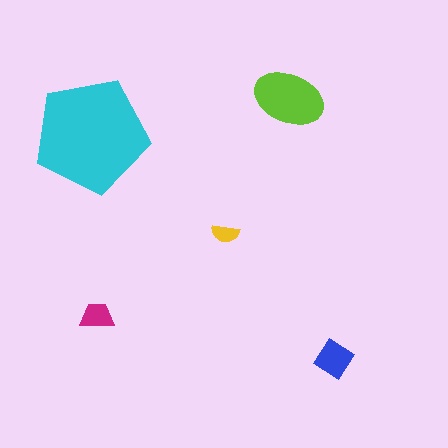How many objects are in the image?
There are 5 objects in the image.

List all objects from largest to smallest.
The cyan pentagon, the lime ellipse, the blue diamond, the magenta trapezoid, the yellow semicircle.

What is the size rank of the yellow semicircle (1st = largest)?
5th.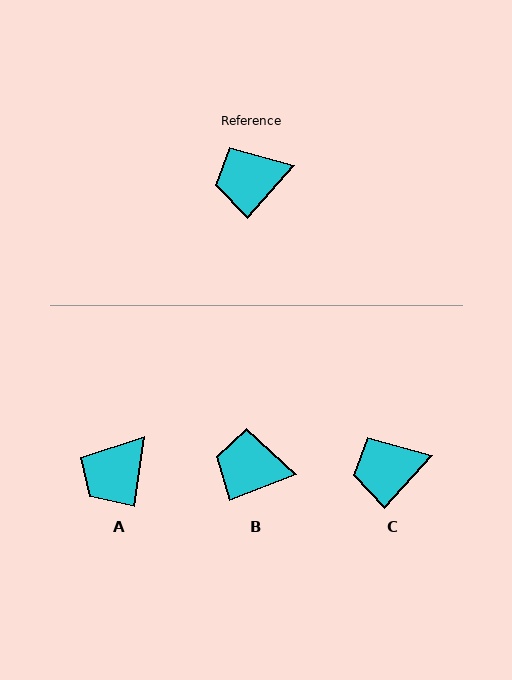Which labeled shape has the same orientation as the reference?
C.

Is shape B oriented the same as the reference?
No, it is off by about 26 degrees.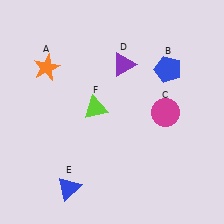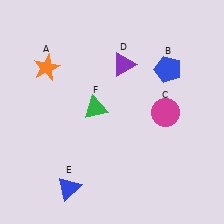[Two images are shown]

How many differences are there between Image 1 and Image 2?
There is 1 difference between the two images.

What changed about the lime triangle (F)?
In Image 1, F is lime. In Image 2, it changed to green.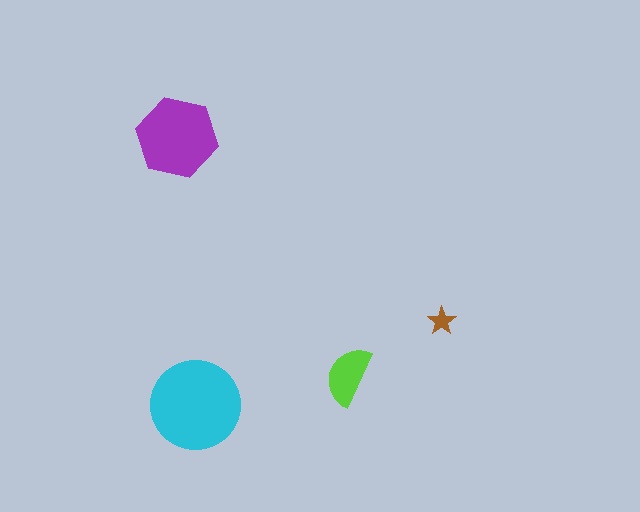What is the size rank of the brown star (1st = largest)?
4th.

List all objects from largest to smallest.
The cyan circle, the purple hexagon, the lime semicircle, the brown star.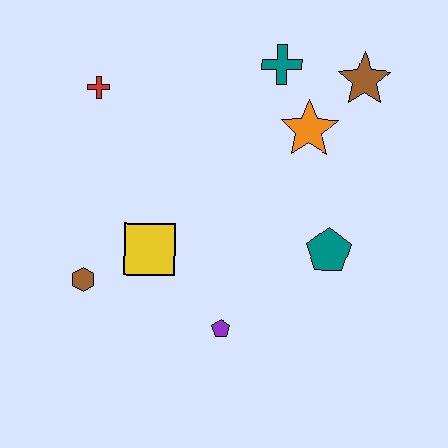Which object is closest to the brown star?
The orange star is closest to the brown star.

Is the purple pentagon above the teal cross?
No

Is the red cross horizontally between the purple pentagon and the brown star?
No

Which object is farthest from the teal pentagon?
The red cross is farthest from the teal pentagon.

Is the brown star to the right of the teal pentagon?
Yes